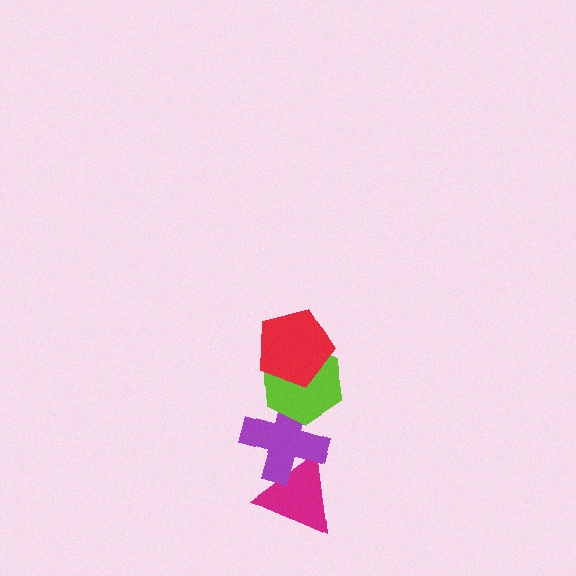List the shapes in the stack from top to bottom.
From top to bottom: the red pentagon, the lime hexagon, the purple cross, the magenta triangle.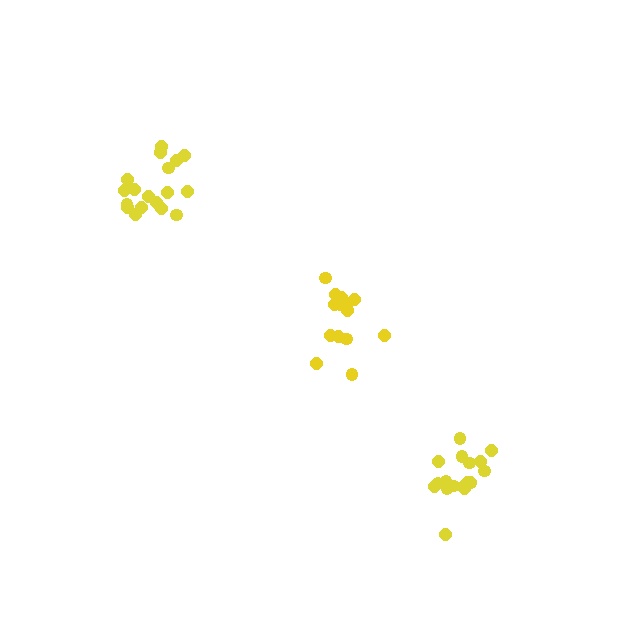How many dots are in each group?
Group 1: 15 dots, Group 2: 18 dots, Group 3: 18 dots (51 total).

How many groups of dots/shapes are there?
There are 3 groups.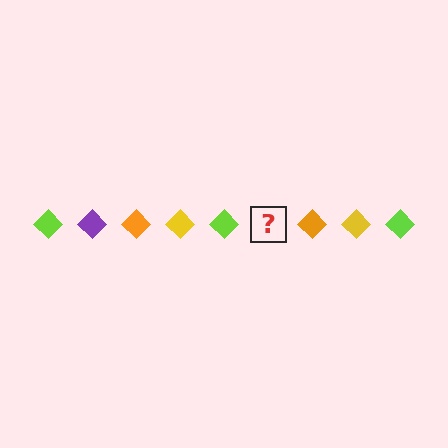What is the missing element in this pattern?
The missing element is a purple diamond.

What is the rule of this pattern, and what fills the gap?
The rule is that the pattern cycles through lime, purple, orange, yellow diamonds. The gap should be filled with a purple diamond.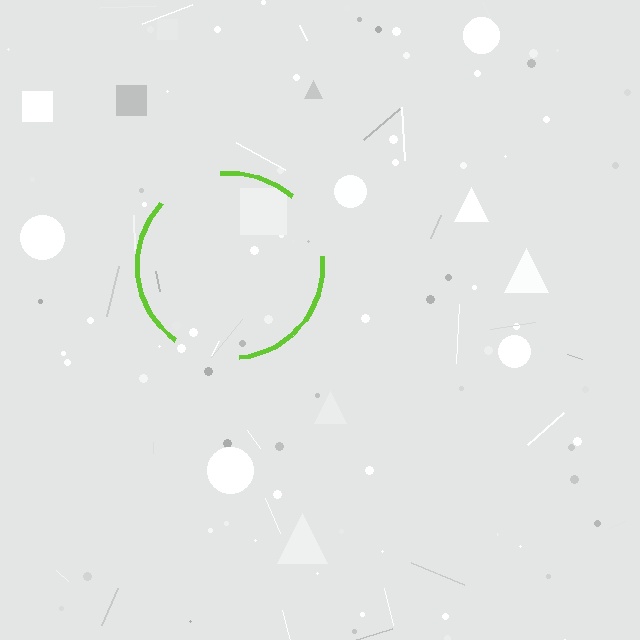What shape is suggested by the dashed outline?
The dashed outline suggests a circle.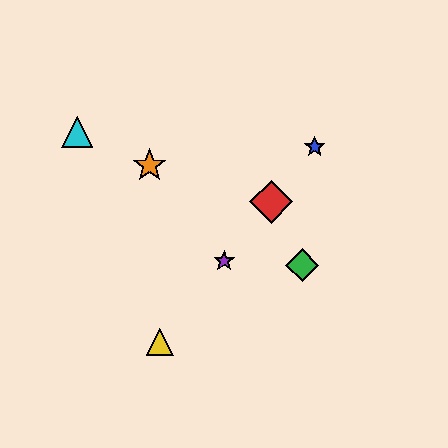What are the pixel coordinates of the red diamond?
The red diamond is at (271, 202).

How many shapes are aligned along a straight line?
4 shapes (the red diamond, the blue star, the yellow triangle, the purple star) are aligned along a straight line.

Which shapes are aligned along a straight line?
The red diamond, the blue star, the yellow triangle, the purple star are aligned along a straight line.